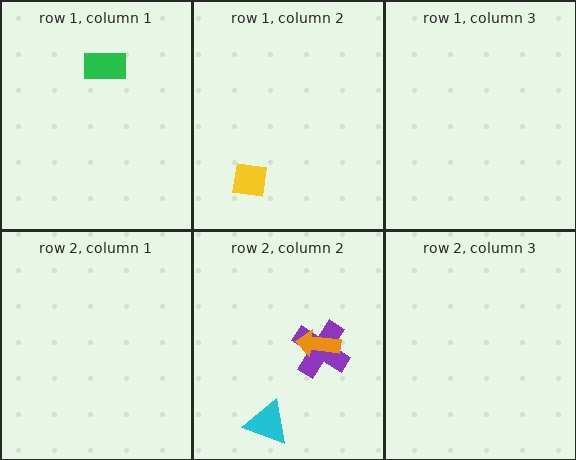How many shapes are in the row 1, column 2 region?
1.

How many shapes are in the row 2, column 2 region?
3.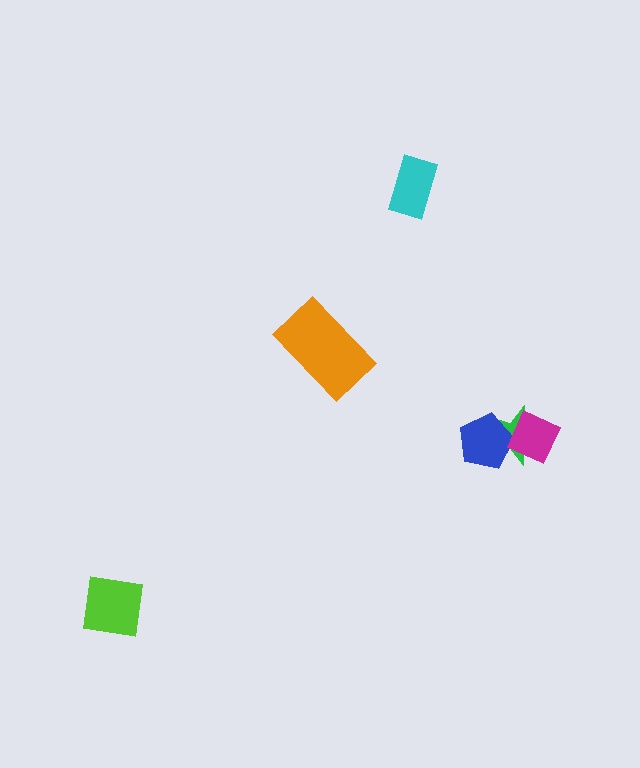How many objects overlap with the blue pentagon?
2 objects overlap with the blue pentagon.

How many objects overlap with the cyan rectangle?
0 objects overlap with the cyan rectangle.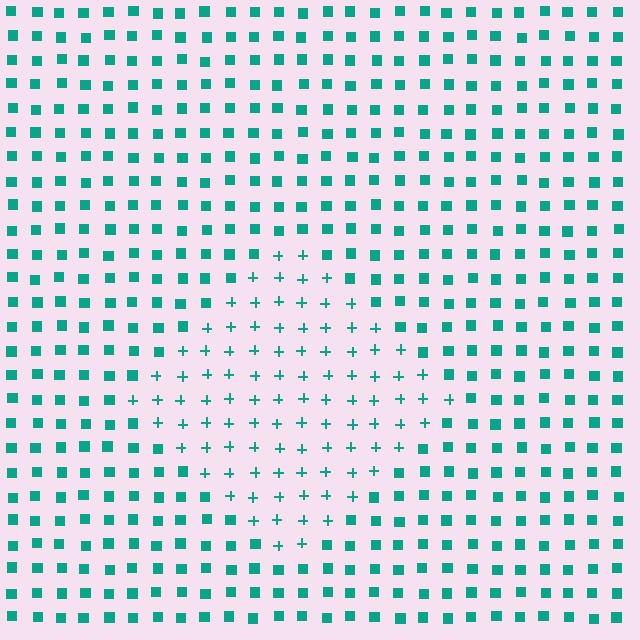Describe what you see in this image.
The image is filled with small teal elements arranged in a uniform grid. A diamond-shaped region contains plus signs, while the surrounding area contains squares. The boundary is defined purely by the change in element shape.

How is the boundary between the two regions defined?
The boundary is defined by a change in element shape: plus signs inside vs. squares outside. All elements share the same color and spacing.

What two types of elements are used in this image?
The image uses plus signs inside the diamond region and squares outside it.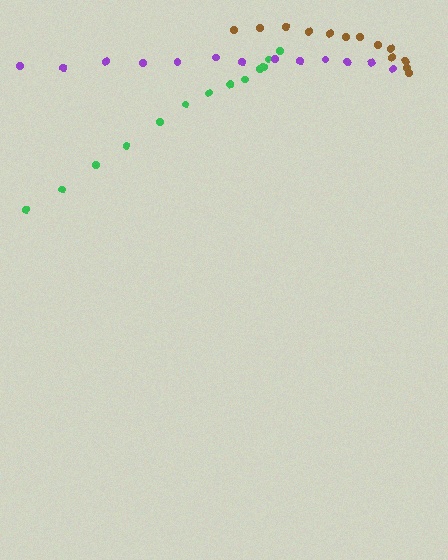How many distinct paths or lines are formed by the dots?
There are 3 distinct paths.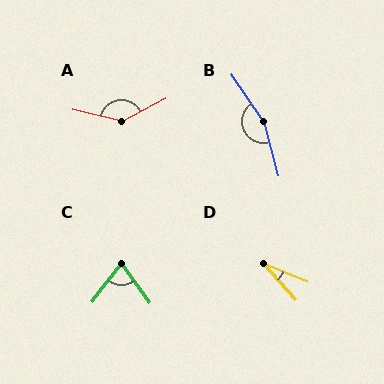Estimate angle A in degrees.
Approximately 138 degrees.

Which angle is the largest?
B, at approximately 162 degrees.